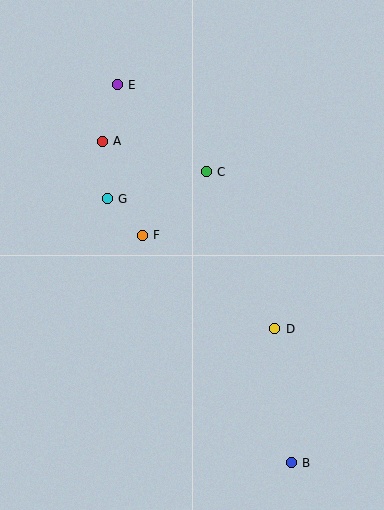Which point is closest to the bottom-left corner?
Point B is closest to the bottom-left corner.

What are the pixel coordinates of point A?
Point A is at (102, 141).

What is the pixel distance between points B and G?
The distance between B and G is 322 pixels.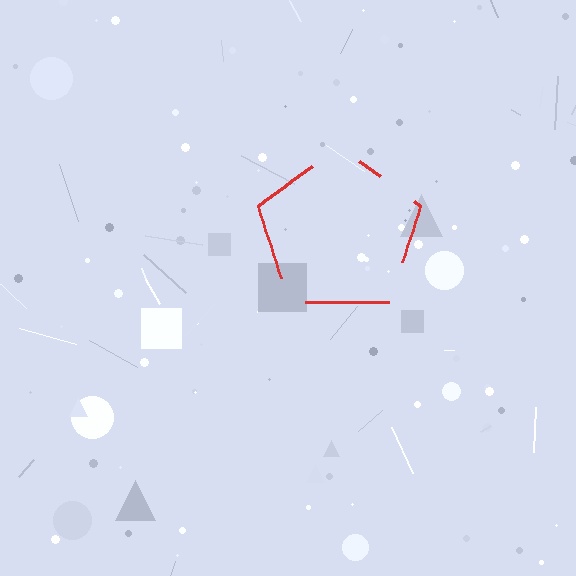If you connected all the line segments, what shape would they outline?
They would outline a pentagon.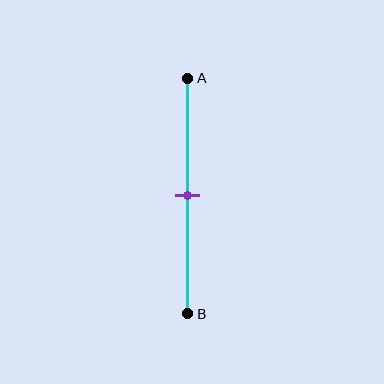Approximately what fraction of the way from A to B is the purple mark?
The purple mark is approximately 50% of the way from A to B.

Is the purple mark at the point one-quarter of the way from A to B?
No, the mark is at about 50% from A, not at the 25% one-quarter point.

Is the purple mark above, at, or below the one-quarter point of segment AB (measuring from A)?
The purple mark is below the one-quarter point of segment AB.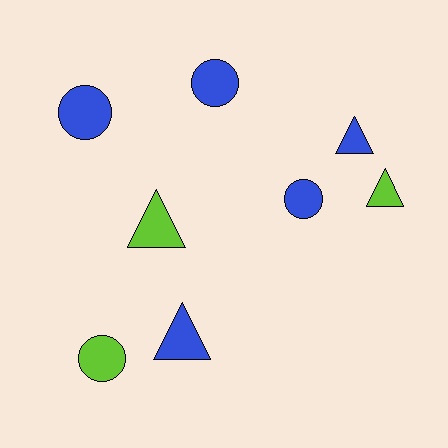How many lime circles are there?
There is 1 lime circle.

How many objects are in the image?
There are 8 objects.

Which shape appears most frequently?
Circle, with 4 objects.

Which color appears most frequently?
Blue, with 5 objects.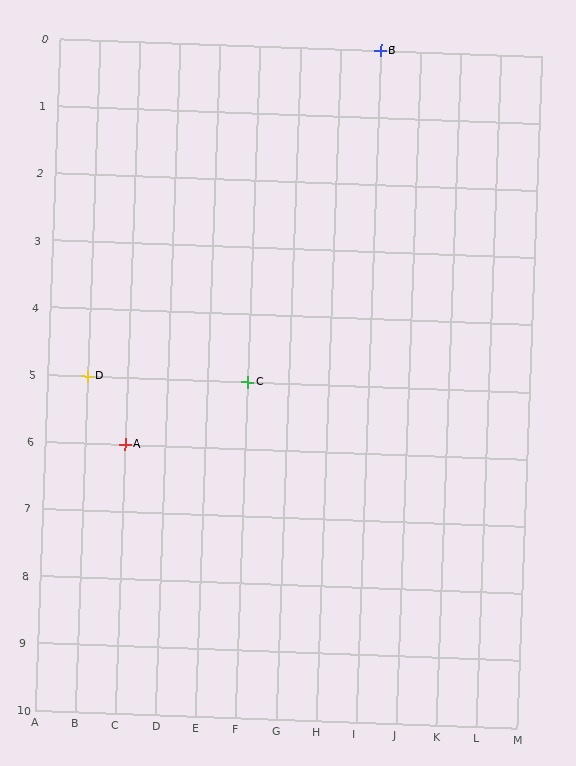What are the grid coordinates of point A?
Point A is at grid coordinates (C, 6).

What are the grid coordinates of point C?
Point C is at grid coordinates (F, 5).